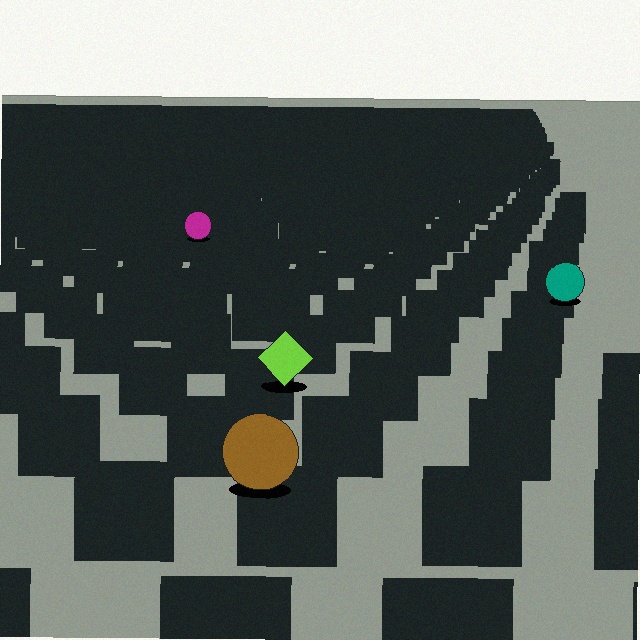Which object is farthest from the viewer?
The magenta circle is farthest from the viewer. It appears smaller and the ground texture around it is denser.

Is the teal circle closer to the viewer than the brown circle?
No. The brown circle is closer — you can tell from the texture gradient: the ground texture is coarser near it.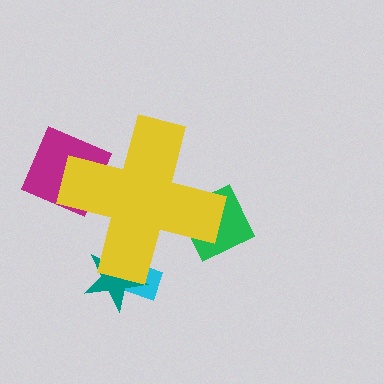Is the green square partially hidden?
Yes, the green square is partially hidden behind the yellow cross.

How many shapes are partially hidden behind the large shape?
4 shapes are partially hidden.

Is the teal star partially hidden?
Yes, the teal star is partially hidden behind the yellow cross.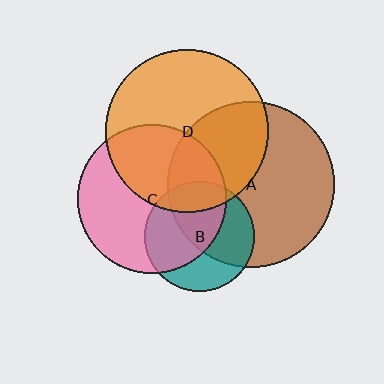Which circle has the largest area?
Circle A (brown).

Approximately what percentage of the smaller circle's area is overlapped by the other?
Approximately 55%.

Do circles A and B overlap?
Yes.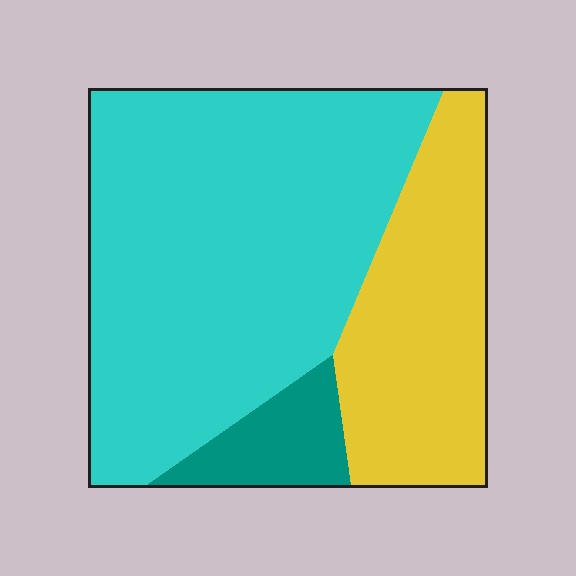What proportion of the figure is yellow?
Yellow takes up between a sixth and a third of the figure.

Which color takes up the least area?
Teal, at roughly 10%.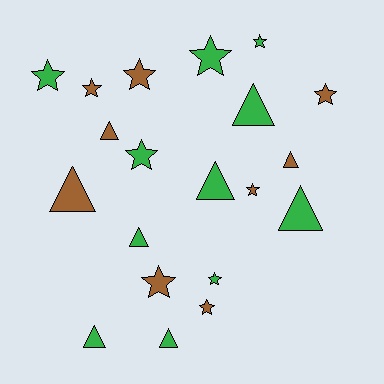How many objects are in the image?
There are 20 objects.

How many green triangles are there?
There are 6 green triangles.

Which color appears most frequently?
Green, with 11 objects.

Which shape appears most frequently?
Star, with 11 objects.